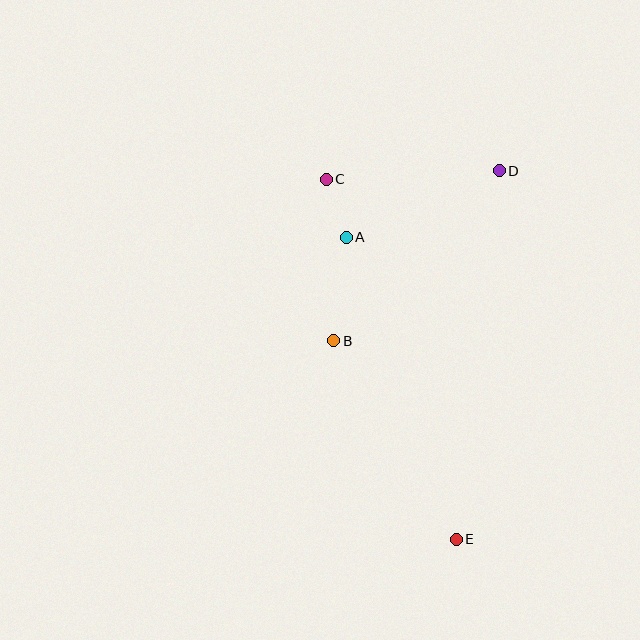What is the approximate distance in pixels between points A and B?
The distance between A and B is approximately 104 pixels.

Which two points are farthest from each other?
Points C and E are farthest from each other.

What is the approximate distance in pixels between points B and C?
The distance between B and C is approximately 162 pixels.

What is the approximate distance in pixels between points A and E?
The distance between A and E is approximately 321 pixels.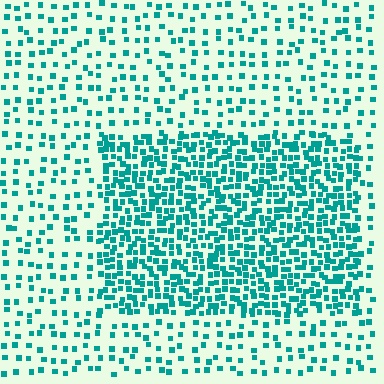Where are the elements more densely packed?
The elements are more densely packed inside the rectangle boundary.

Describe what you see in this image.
The image contains small teal elements arranged at two different densities. A rectangle-shaped region is visible where the elements are more densely packed than the surrounding area.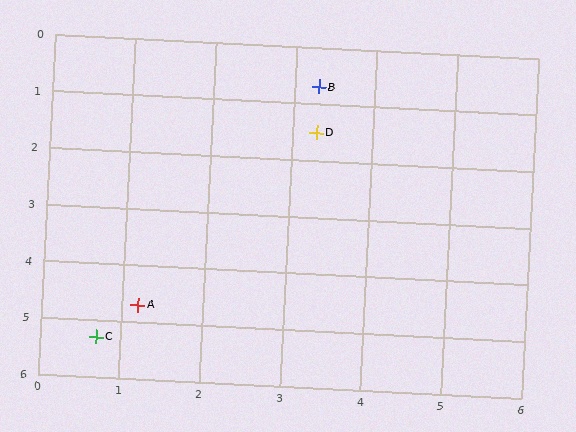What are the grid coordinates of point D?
Point D is at approximately (3.3, 1.5).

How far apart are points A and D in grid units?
Points A and D are about 3.8 grid units apart.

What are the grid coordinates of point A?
Point A is at approximately (1.2, 4.7).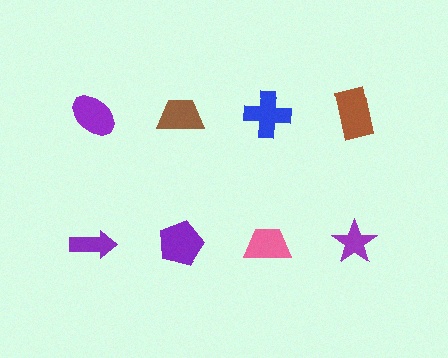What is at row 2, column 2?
A purple pentagon.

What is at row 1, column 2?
A brown trapezoid.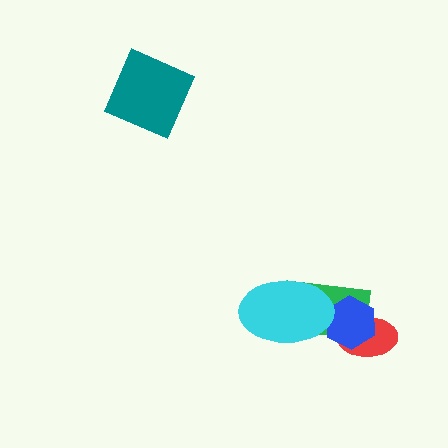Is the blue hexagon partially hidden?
Yes, it is partially covered by another shape.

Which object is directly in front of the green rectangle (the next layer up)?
The blue hexagon is directly in front of the green rectangle.